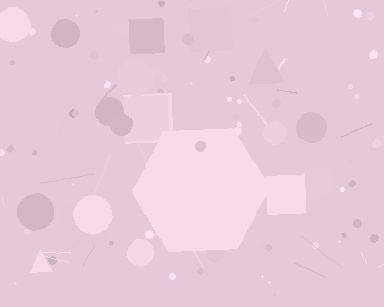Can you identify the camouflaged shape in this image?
The camouflaged shape is a hexagon.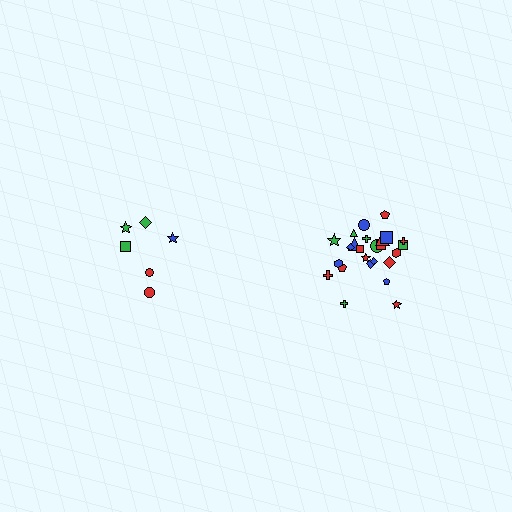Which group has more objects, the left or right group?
The right group.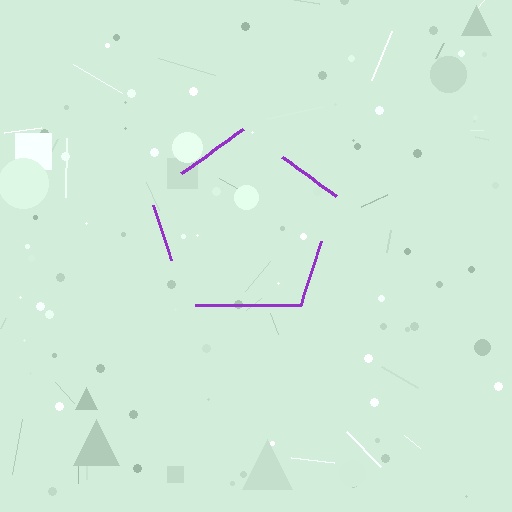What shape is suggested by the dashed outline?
The dashed outline suggests a pentagon.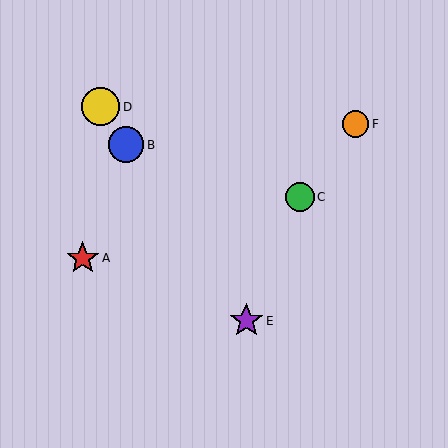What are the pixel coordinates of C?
Object C is at (300, 197).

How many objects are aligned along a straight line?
3 objects (B, D, E) are aligned along a straight line.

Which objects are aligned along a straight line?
Objects B, D, E are aligned along a straight line.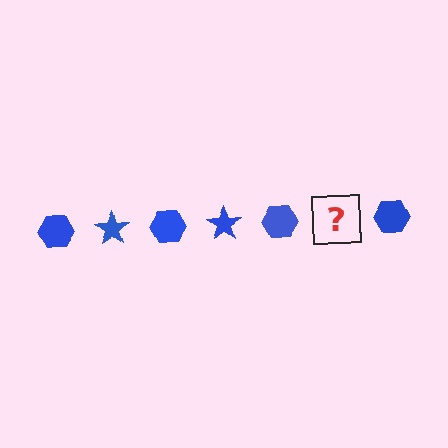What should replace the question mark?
The question mark should be replaced with a blue star.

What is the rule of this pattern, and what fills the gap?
The rule is that the pattern cycles through hexagon, star shapes in blue. The gap should be filled with a blue star.